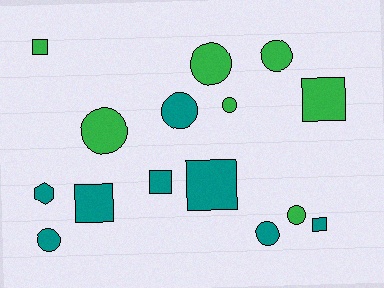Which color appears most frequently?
Teal, with 8 objects.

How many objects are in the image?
There are 15 objects.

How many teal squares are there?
There are 4 teal squares.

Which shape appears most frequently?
Circle, with 8 objects.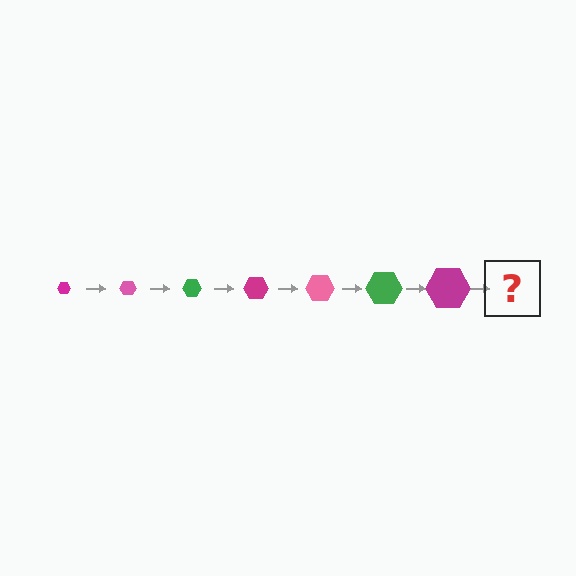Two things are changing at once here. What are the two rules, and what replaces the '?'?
The two rules are that the hexagon grows larger each step and the color cycles through magenta, pink, and green. The '?' should be a pink hexagon, larger than the previous one.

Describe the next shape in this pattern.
It should be a pink hexagon, larger than the previous one.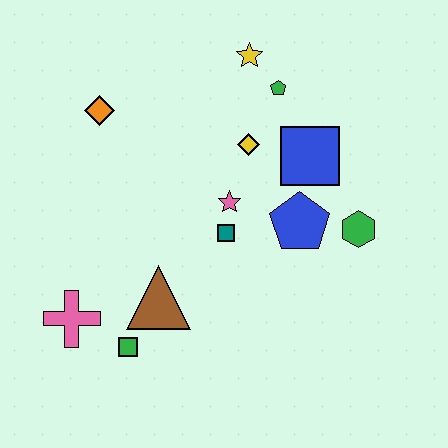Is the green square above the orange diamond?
No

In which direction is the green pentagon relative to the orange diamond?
The green pentagon is to the right of the orange diamond.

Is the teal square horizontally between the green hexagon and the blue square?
No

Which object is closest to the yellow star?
The green pentagon is closest to the yellow star.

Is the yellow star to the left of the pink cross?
No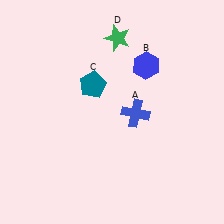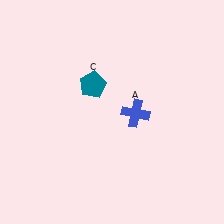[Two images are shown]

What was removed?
The green star (D), the blue hexagon (B) were removed in Image 2.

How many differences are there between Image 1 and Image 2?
There are 2 differences between the two images.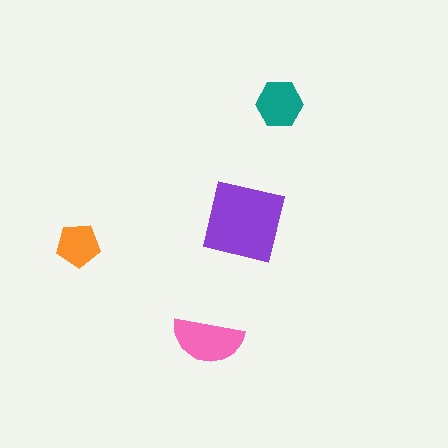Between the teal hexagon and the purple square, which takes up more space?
The purple square.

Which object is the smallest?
The orange pentagon.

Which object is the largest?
The purple square.